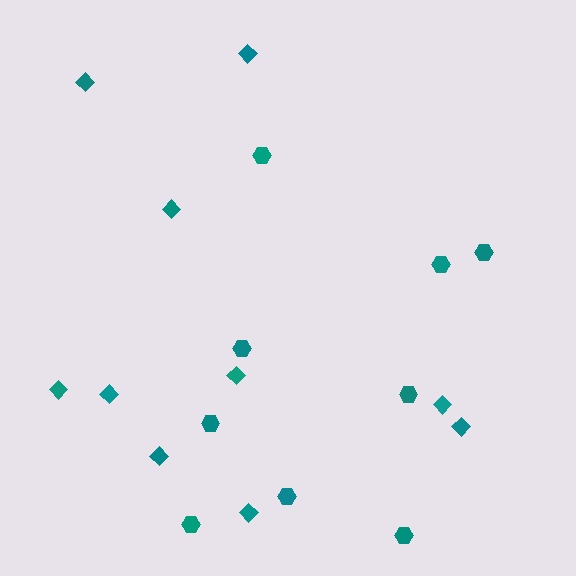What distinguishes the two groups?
There are 2 groups: one group of hexagons (9) and one group of diamonds (10).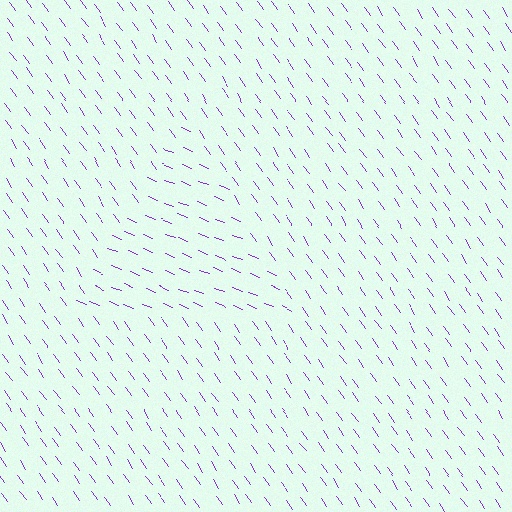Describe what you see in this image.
The image is filled with small purple line segments. A triangle region in the image has lines oriented differently from the surrounding lines, creating a visible texture boundary.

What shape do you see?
I see a triangle.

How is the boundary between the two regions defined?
The boundary is defined purely by a change in line orientation (approximately 32 degrees difference). All lines are the same color and thickness.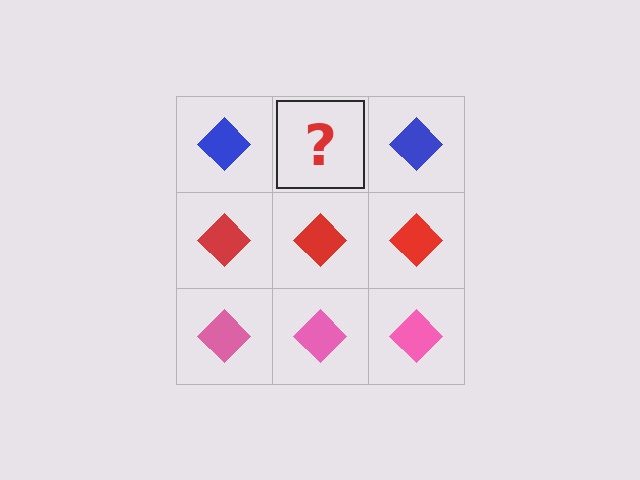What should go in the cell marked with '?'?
The missing cell should contain a blue diamond.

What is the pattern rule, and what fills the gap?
The rule is that each row has a consistent color. The gap should be filled with a blue diamond.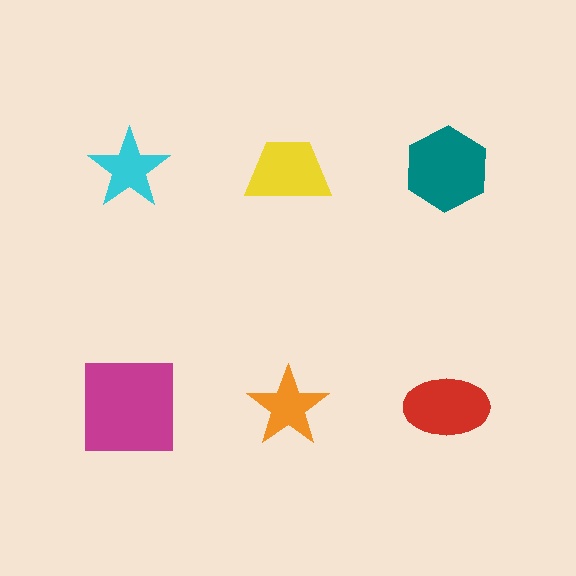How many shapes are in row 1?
3 shapes.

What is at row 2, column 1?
A magenta square.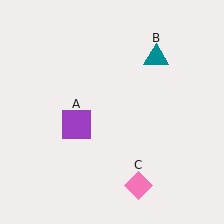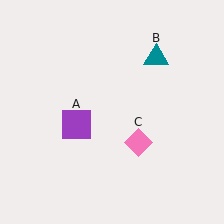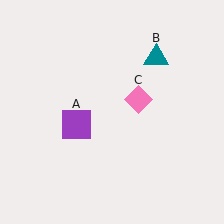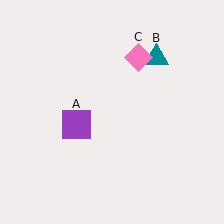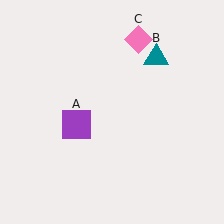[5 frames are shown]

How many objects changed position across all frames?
1 object changed position: pink diamond (object C).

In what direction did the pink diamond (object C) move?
The pink diamond (object C) moved up.